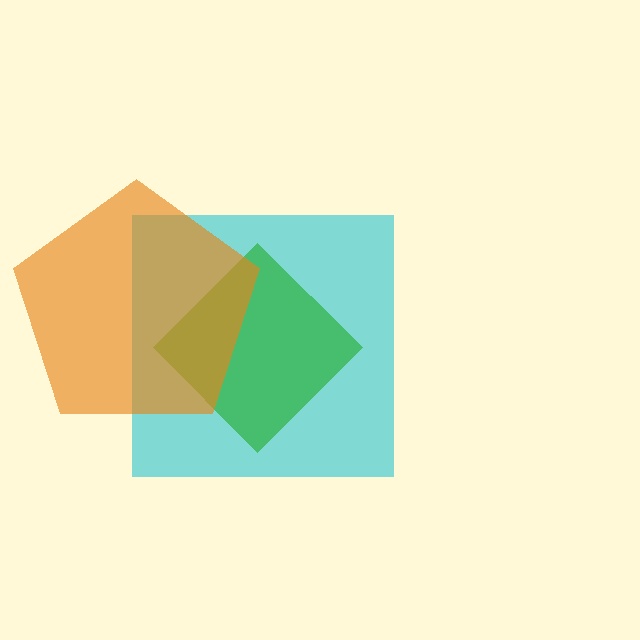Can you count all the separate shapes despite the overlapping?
Yes, there are 3 separate shapes.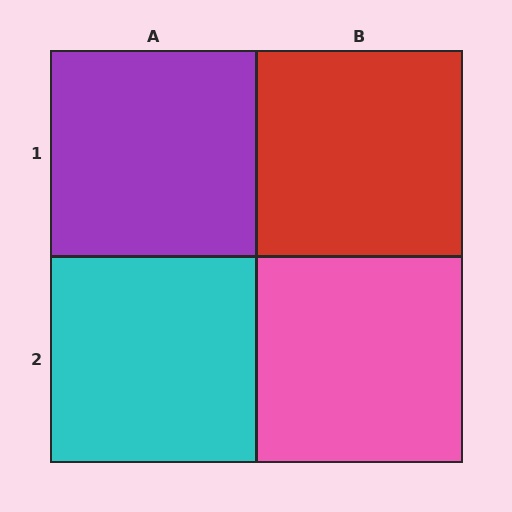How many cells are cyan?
1 cell is cyan.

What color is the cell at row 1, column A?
Purple.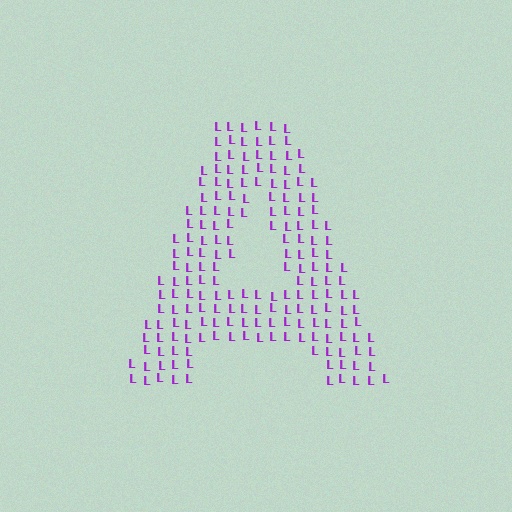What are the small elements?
The small elements are letter L's.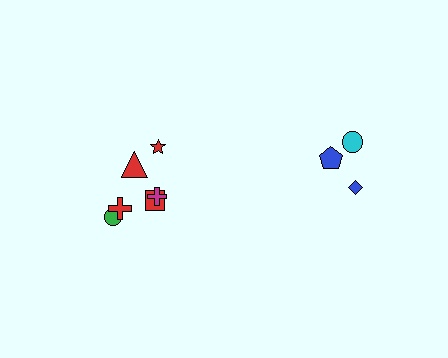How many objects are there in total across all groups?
There are 9 objects.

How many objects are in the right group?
There are 3 objects.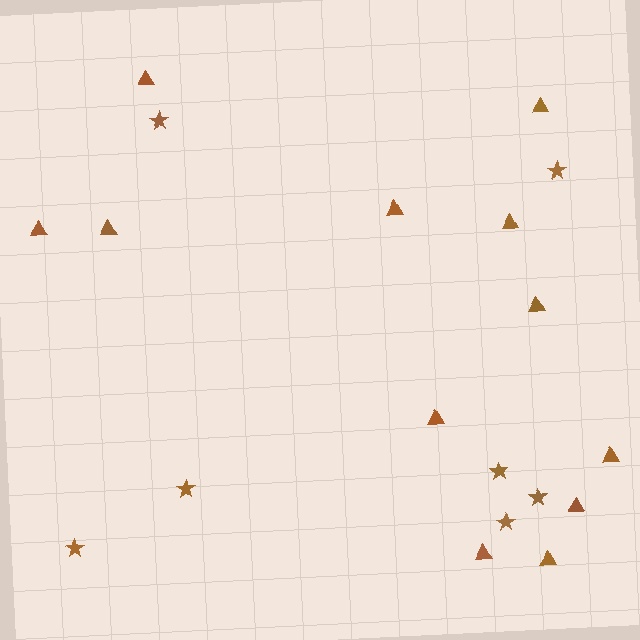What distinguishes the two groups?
There are 2 groups: one group of stars (7) and one group of triangles (12).